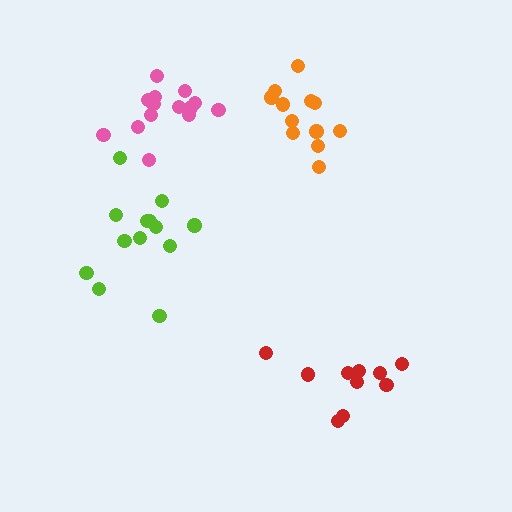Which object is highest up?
The pink cluster is topmost.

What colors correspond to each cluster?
The clusters are colored: orange, red, lime, pink.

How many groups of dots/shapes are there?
There are 4 groups.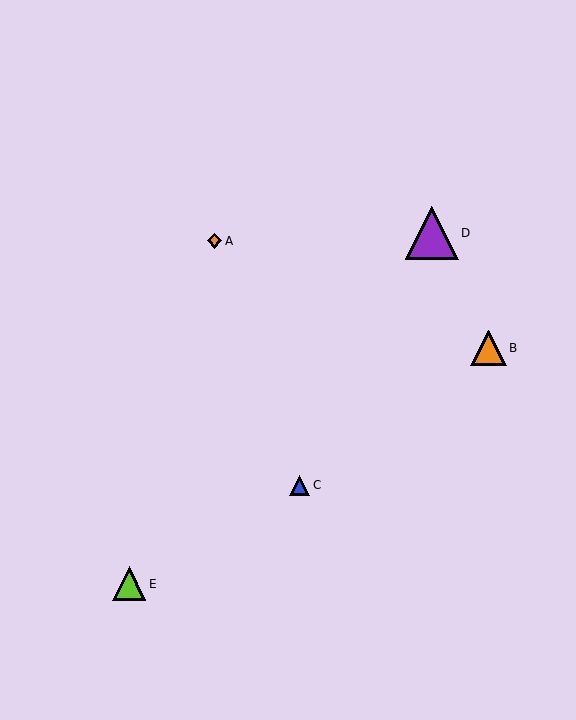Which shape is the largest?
The purple triangle (labeled D) is the largest.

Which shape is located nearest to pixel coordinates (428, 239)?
The purple triangle (labeled D) at (432, 233) is nearest to that location.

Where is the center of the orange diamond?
The center of the orange diamond is at (214, 241).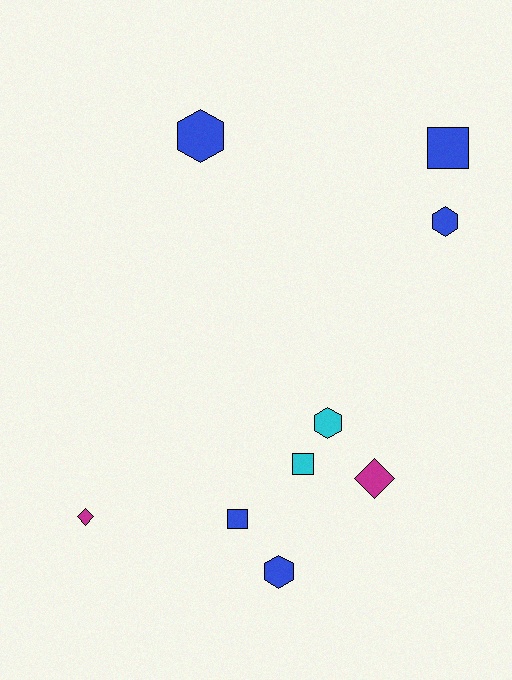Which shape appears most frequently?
Hexagon, with 4 objects.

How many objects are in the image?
There are 9 objects.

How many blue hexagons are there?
There are 3 blue hexagons.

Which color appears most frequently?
Blue, with 5 objects.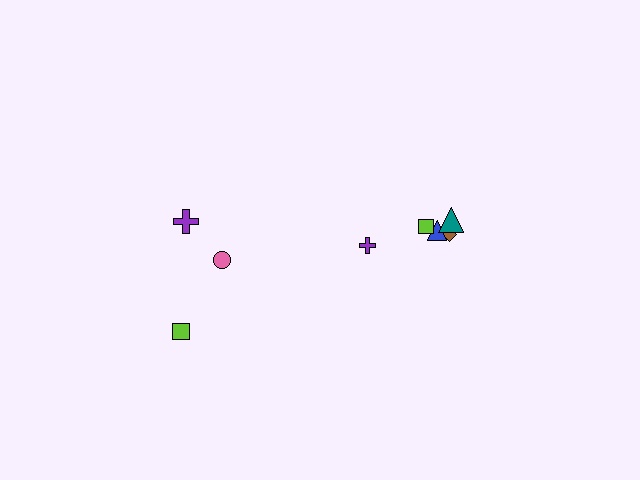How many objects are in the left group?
There are 3 objects.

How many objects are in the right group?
There are 5 objects.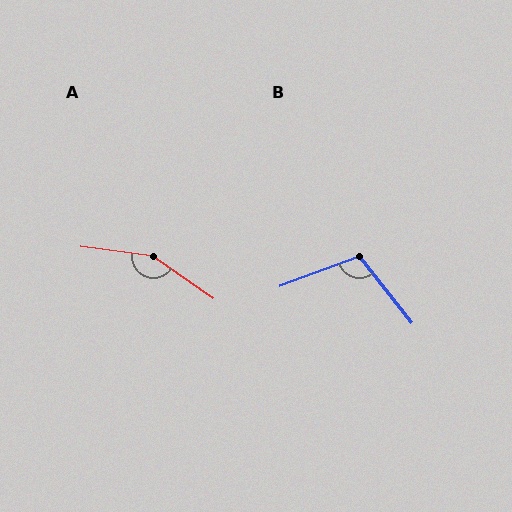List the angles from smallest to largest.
B (108°), A (152°).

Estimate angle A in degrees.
Approximately 152 degrees.